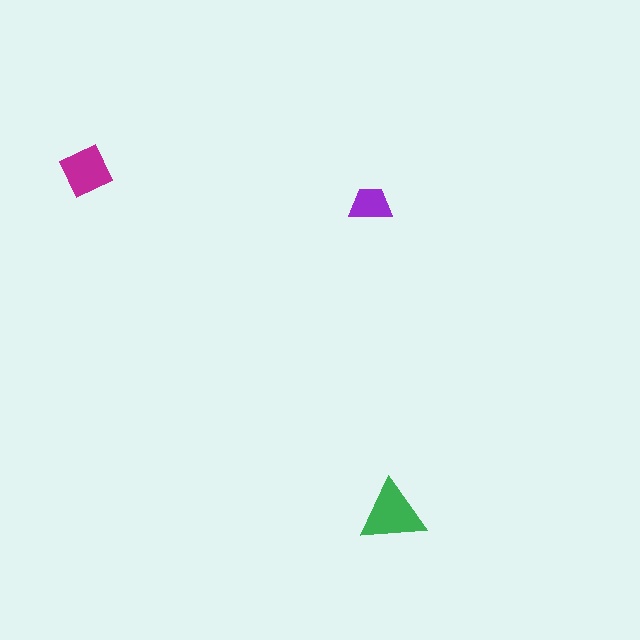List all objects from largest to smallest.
The green triangle, the magenta square, the purple trapezoid.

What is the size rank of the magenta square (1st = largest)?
2nd.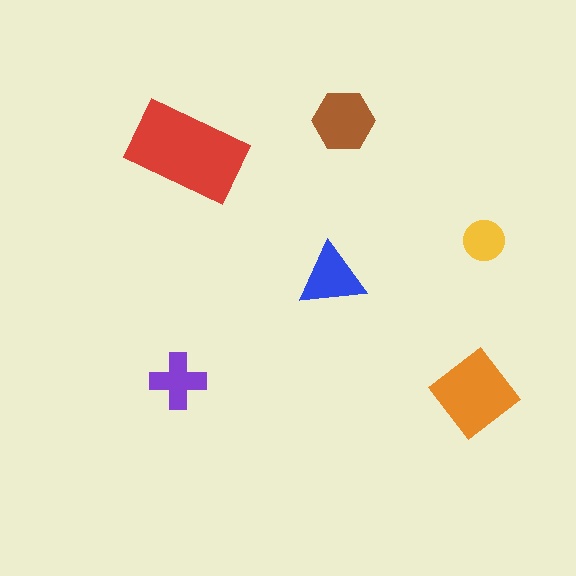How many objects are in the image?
There are 6 objects in the image.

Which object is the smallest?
The yellow circle.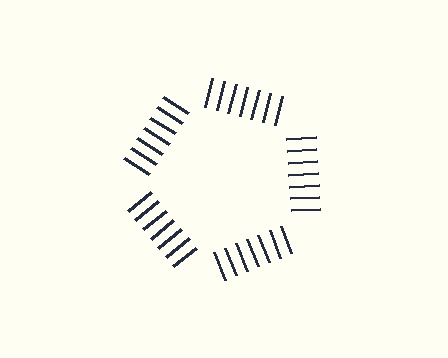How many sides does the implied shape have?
5 sides — the line-ends trace a pentagon.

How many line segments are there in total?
35 — 7 along each of the 5 edges.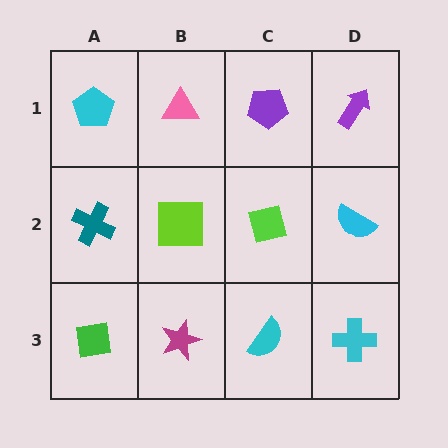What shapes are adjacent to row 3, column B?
A lime square (row 2, column B), a green square (row 3, column A), a cyan semicircle (row 3, column C).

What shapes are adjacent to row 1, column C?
A lime square (row 2, column C), a pink triangle (row 1, column B), a purple arrow (row 1, column D).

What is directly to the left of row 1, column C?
A pink triangle.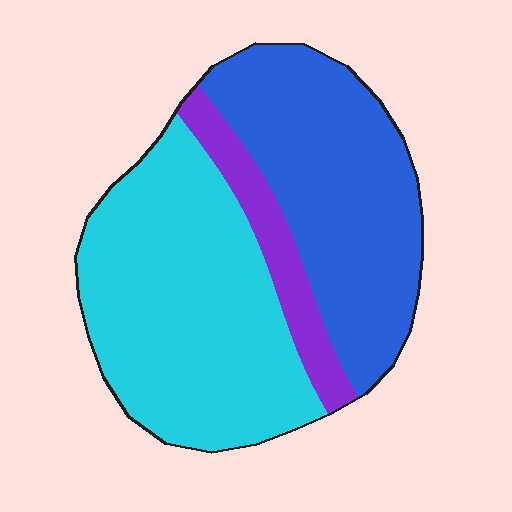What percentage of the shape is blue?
Blue covers around 40% of the shape.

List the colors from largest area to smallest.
From largest to smallest: cyan, blue, purple.